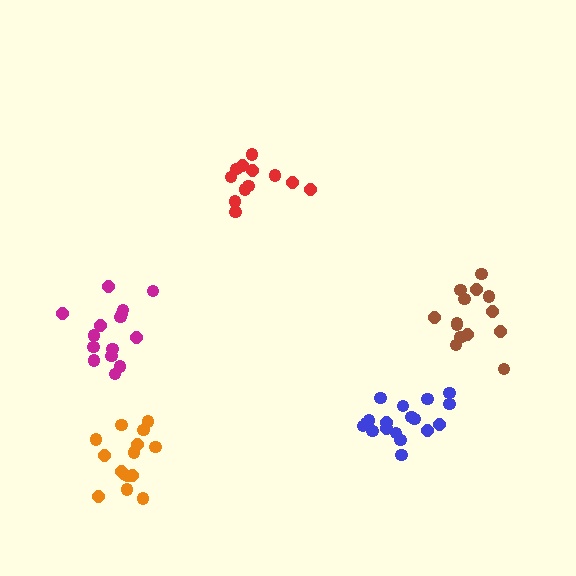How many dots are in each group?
Group 1: 12 dots, Group 2: 15 dots, Group 3: 15 dots, Group 4: 15 dots, Group 5: 18 dots (75 total).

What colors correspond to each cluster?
The clusters are colored: red, orange, brown, magenta, blue.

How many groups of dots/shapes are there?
There are 5 groups.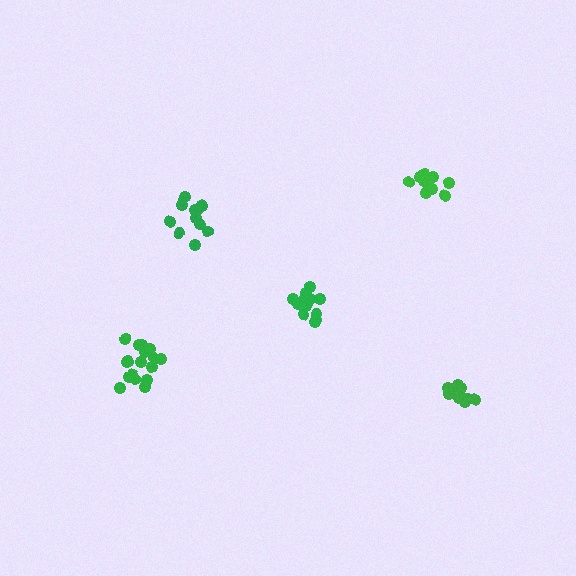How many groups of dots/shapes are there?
There are 5 groups.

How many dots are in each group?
Group 1: 11 dots, Group 2: 17 dots, Group 3: 11 dots, Group 4: 12 dots, Group 5: 13 dots (64 total).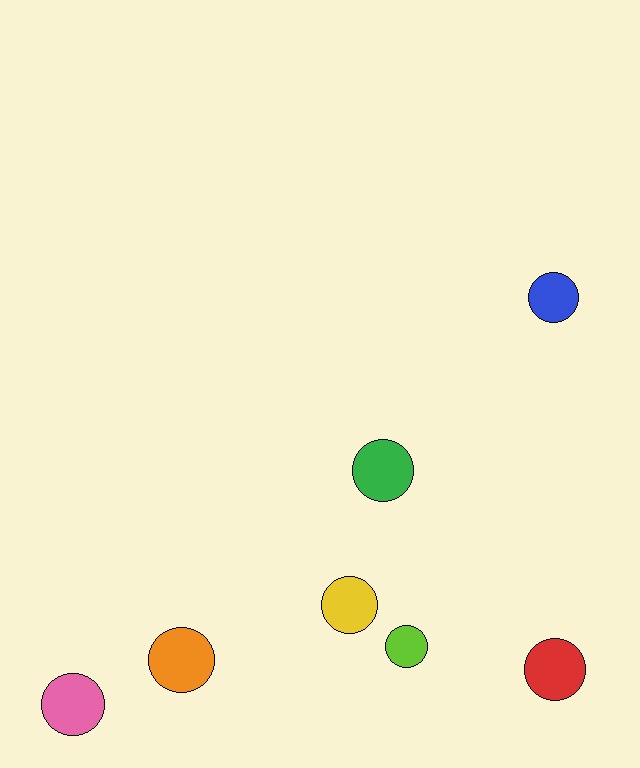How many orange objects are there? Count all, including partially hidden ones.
There is 1 orange object.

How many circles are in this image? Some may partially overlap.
There are 7 circles.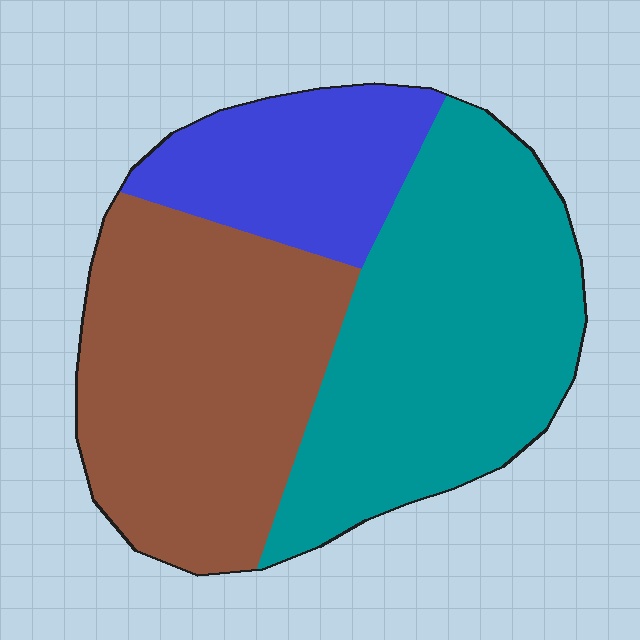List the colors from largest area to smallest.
From largest to smallest: teal, brown, blue.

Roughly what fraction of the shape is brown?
Brown covers 39% of the shape.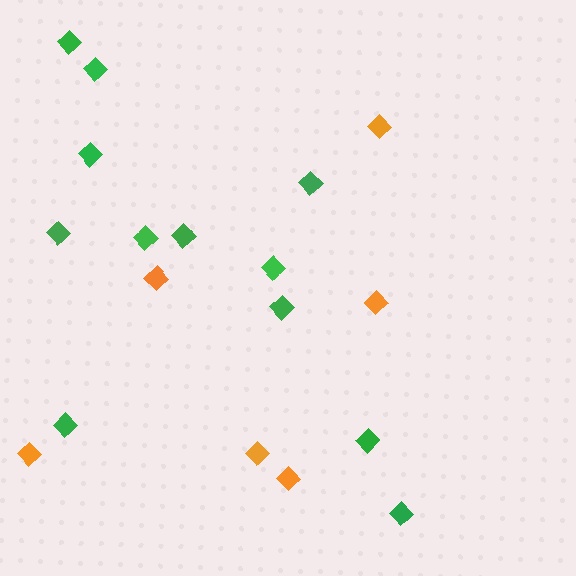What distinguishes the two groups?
There are 2 groups: one group of green diamonds (12) and one group of orange diamonds (6).